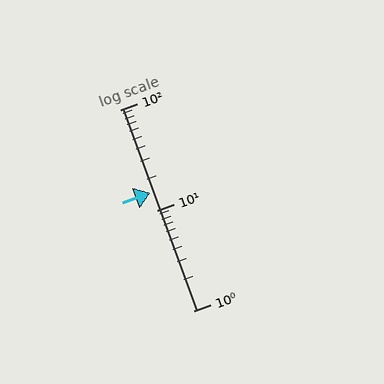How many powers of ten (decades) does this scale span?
The scale spans 2 decades, from 1 to 100.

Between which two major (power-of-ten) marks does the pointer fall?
The pointer is between 10 and 100.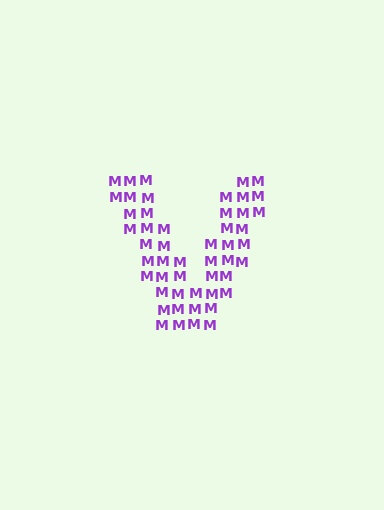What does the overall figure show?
The overall figure shows the letter V.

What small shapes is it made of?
It is made of small letter M's.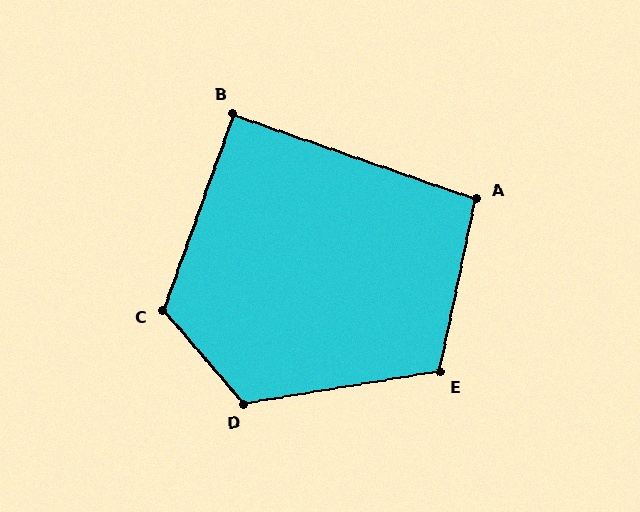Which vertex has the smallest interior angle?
B, at approximately 90 degrees.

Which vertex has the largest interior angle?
D, at approximately 122 degrees.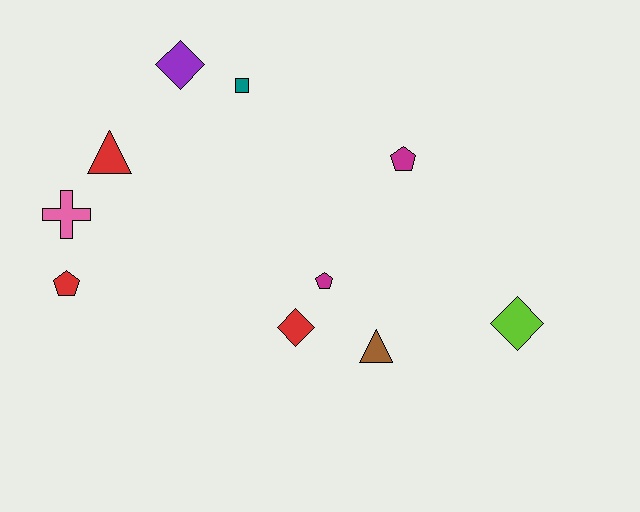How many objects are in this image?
There are 10 objects.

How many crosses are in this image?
There is 1 cross.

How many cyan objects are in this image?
There are no cyan objects.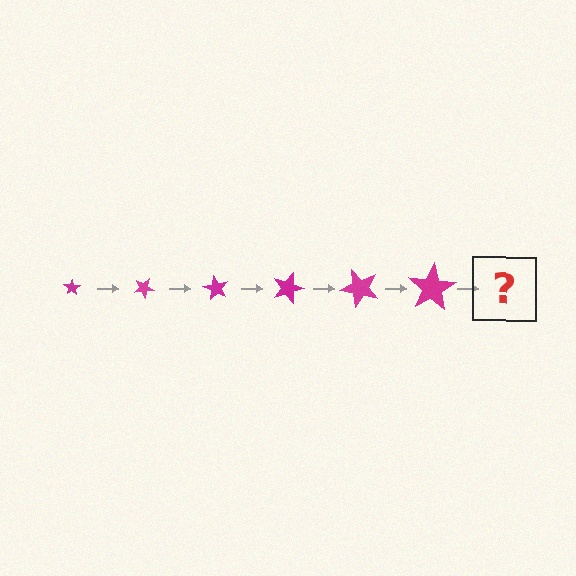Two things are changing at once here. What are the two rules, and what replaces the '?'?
The two rules are that the star grows larger each step and it rotates 30 degrees each step. The '?' should be a star, larger than the previous one and rotated 180 degrees from the start.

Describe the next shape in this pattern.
It should be a star, larger than the previous one and rotated 180 degrees from the start.